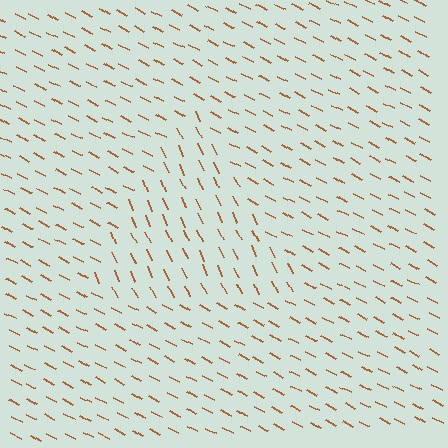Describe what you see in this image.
The image is filled with small brown line segments. A triangle region in the image has lines oriented differently from the surrounding lines, creating a visible texture boundary.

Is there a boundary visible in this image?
Yes, there is a texture boundary formed by a change in line orientation.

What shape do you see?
I see a triangle.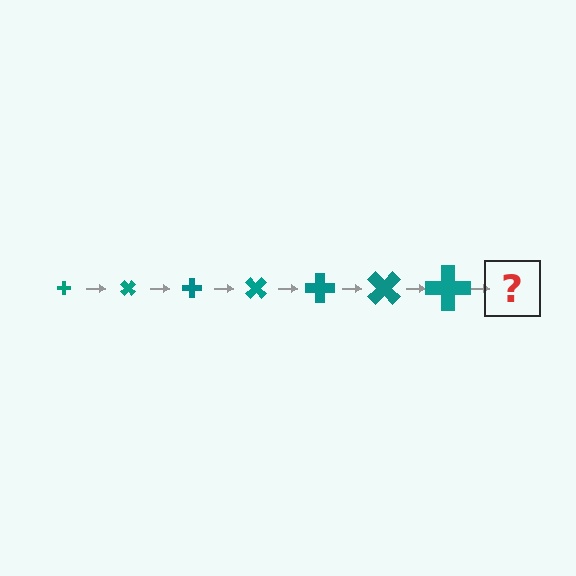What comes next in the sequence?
The next element should be a cross, larger than the previous one and rotated 315 degrees from the start.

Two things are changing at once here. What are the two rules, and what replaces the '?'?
The two rules are that the cross grows larger each step and it rotates 45 degrees each step. The '?' should be a cross, larger than the previous one and rotated 315 degrees from the start.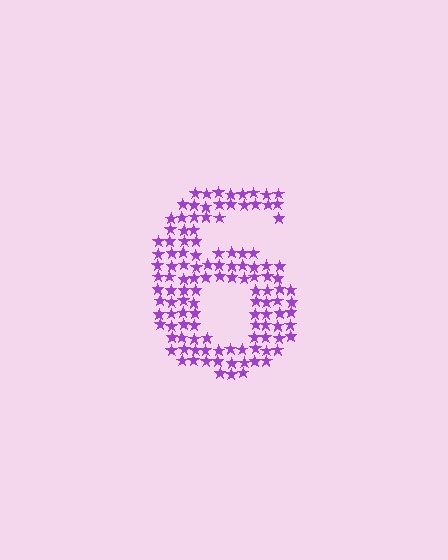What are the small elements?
The small elements are stars.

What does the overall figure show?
The overall figure shows the digit 6.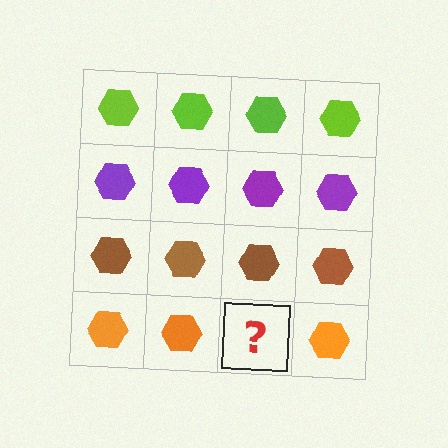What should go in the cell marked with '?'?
The missing cell should contain an orange hexagon.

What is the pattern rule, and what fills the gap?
The rule is that each row has a consistent color. The gap should be filled with an orange hexagon.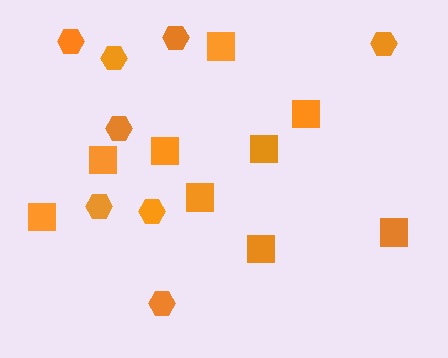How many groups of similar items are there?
There are 2 groups: one group of squares (9) and one group of hexagons (8).